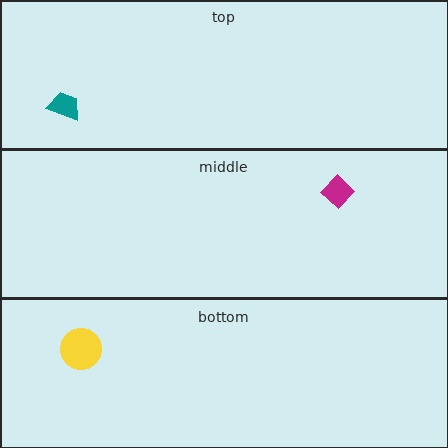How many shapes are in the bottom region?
1.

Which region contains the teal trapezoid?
The top region.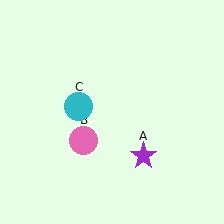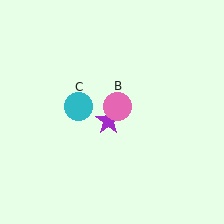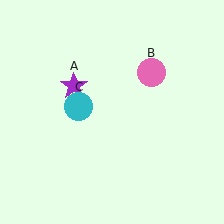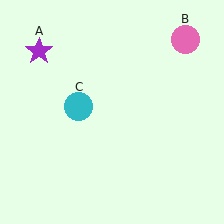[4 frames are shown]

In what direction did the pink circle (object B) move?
The pink circle (object B) moved up and to the right.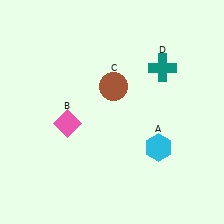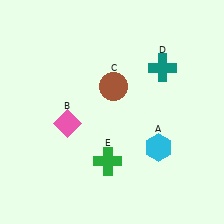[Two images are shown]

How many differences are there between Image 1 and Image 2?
There is 1 difference between the two images.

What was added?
A green cross (E) was added in Image 2.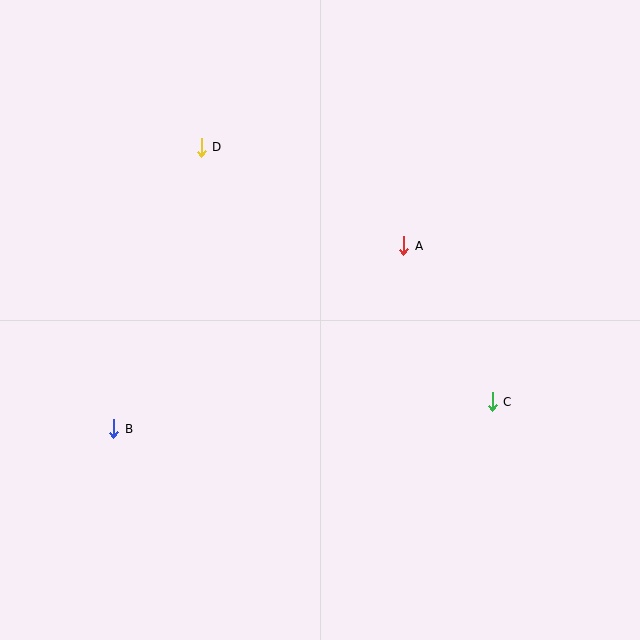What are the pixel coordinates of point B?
Point B is at (114, 429).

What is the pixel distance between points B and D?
The distance between B and D is 295 pixels.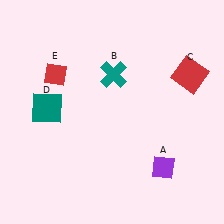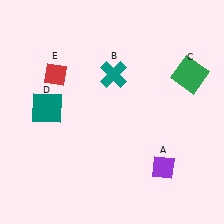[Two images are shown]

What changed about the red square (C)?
In Image 1, C is red. In Image 2, it changed to green.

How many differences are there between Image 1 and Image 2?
There is 1 difference between the two images.